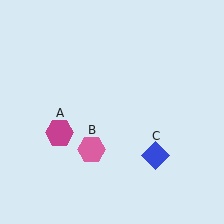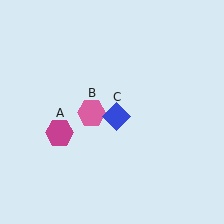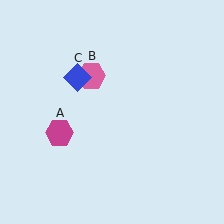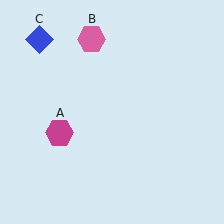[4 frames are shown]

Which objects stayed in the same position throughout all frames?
Magenta hexagon (object A) remained stationary.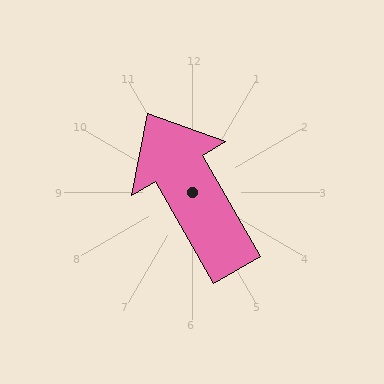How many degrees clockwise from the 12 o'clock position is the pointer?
Approximately 330 degrees.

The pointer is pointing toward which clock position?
Roughly 11 o'clock.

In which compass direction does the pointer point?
Northwest.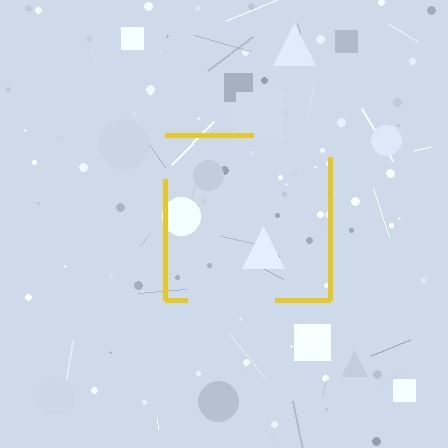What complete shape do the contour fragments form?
The contour fragments form a square.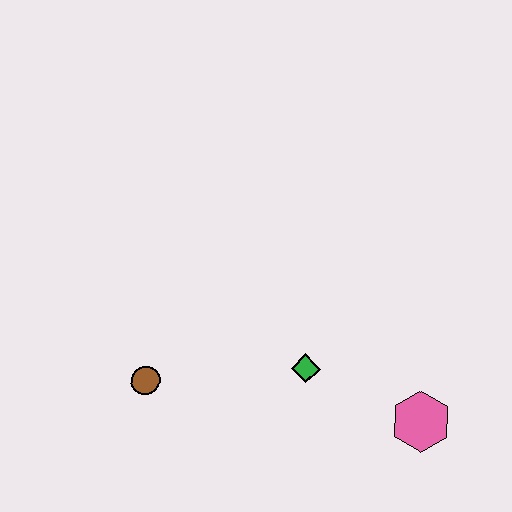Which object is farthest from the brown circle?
The pink hexagon is farthest from the brown circle.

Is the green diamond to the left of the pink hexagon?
Yes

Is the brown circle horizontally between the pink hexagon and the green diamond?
No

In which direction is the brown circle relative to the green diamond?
The brown circle is to the left of the green diamond.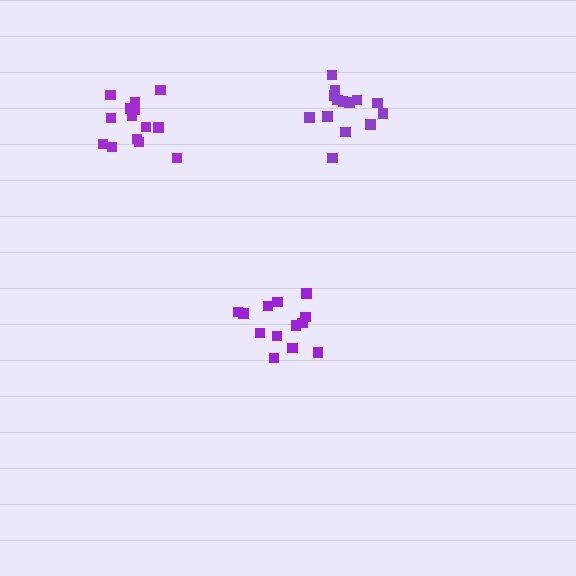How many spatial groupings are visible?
There are 3 spatial groupings.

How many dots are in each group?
Group 1: 13 dots, Group 2: 15 dots, Group 3: 14 dots (42 total).